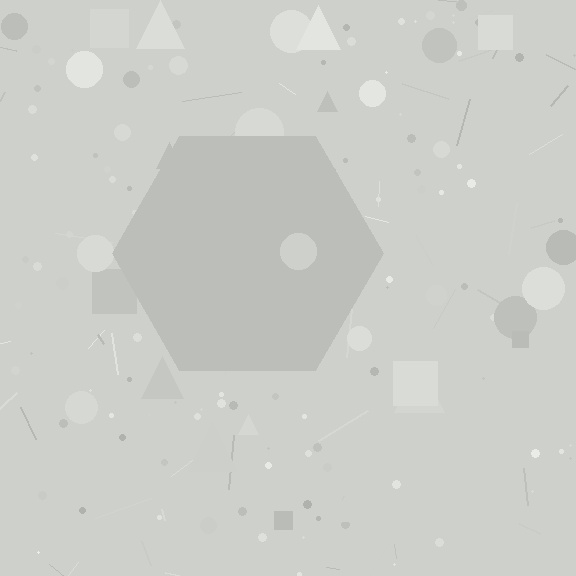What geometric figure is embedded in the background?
A hexagon is embedded in the background.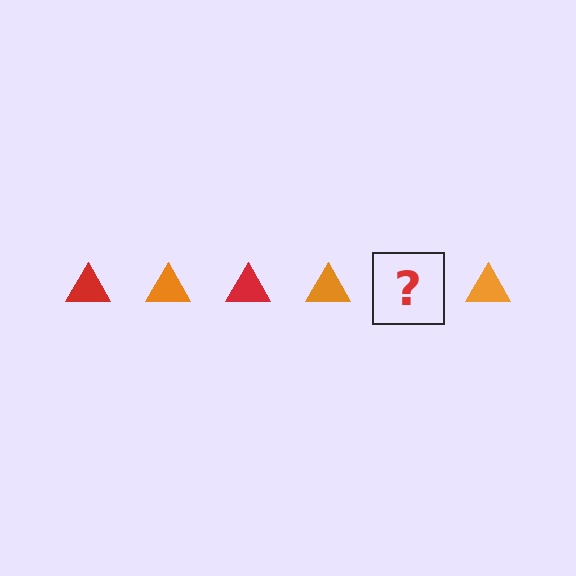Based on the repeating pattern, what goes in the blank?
The blank should be a red triangle.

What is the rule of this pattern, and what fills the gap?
The rule is that the pattern cycles through red, orange triangles. The gap should be filled with a red triangle.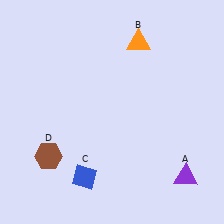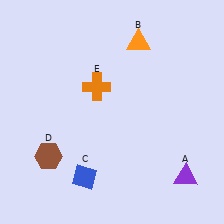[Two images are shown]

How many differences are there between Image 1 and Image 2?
There is 1 difference between the two images.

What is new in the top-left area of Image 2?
An orange cross (E) was added in the top-left area of Image 2.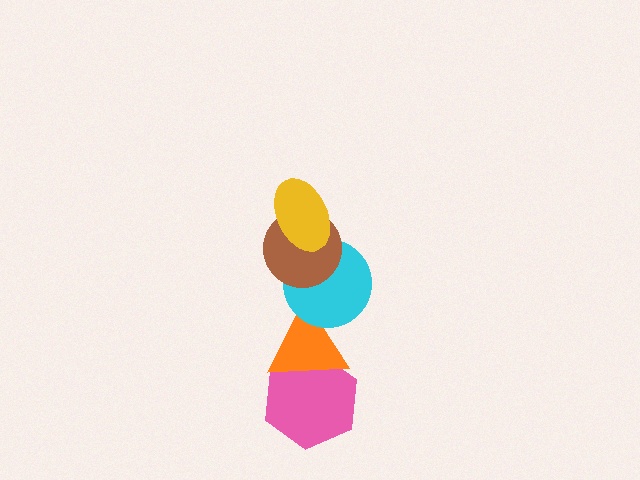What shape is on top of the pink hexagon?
The orange triangle is on top of the pink hexagon.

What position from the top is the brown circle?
The brown circle is 2nd from the top.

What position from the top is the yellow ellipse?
The yellow ellipse is 1st from the top.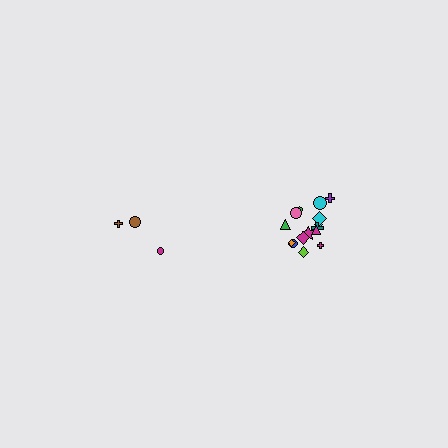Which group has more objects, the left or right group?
The right group.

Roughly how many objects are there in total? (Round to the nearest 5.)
Roughly 20 objects in total.